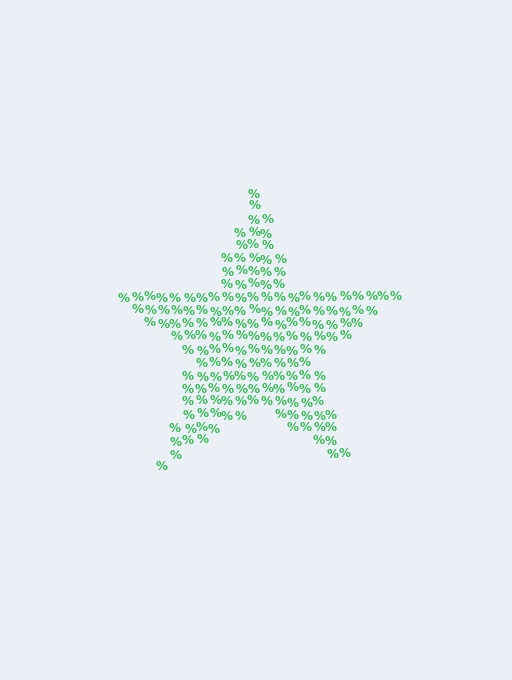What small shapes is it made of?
It is made of small percent signs.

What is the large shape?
The large shape is a star.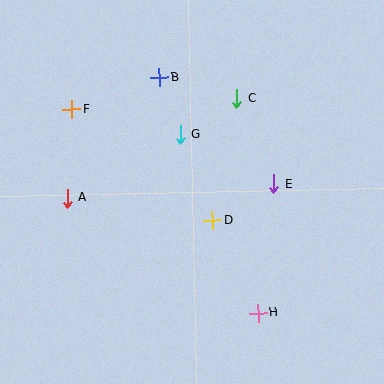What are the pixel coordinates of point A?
Point A is at (67, 198).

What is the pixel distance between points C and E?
The distance between C and E is 93 pixels.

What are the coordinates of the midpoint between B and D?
The midpoint between B and D is at (186, 149).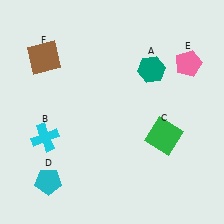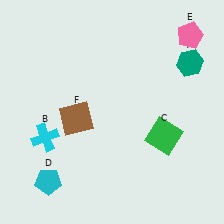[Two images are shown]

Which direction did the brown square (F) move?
The brown square (F) moved down.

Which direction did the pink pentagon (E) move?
The pink pentagon (E) moved up.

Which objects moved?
The objects that moved are: the teal hexagon (A), the pink pentagon (E), the brown square (F).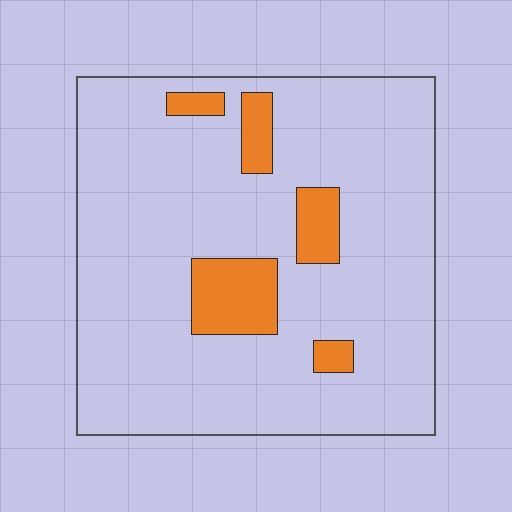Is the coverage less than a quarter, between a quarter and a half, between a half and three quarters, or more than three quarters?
Less than a quarter.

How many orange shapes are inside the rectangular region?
5.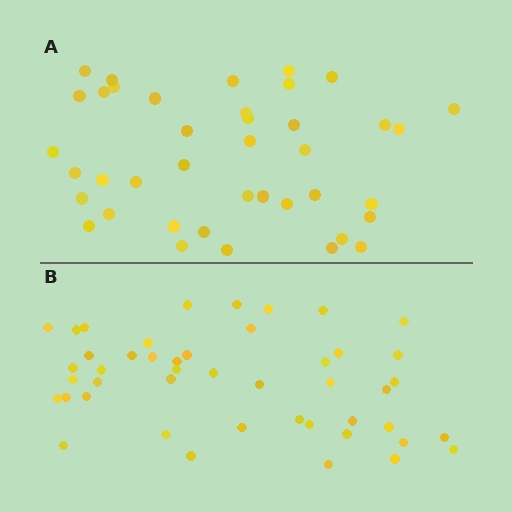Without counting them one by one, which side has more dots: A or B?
Region B (the bottom region) has more dots.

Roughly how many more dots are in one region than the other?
Region B has about 6 more dots than region A.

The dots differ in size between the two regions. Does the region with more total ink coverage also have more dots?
No. Region A has more total ink coverage because its dots are larger, but region B actually contains more individual dots. Total area can be misleading — the number of items is what matters here.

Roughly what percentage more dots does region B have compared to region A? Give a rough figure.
About 15% more.